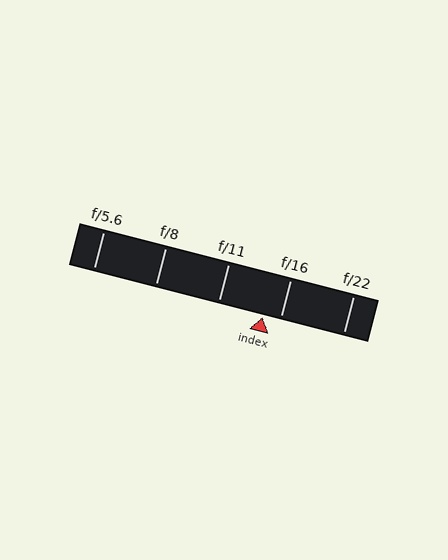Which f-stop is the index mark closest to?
The index mark is closest to f/16.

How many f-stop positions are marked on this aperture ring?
There are 5 f-stop positions marked.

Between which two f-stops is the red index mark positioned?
The index mark is between f/11 and f/16.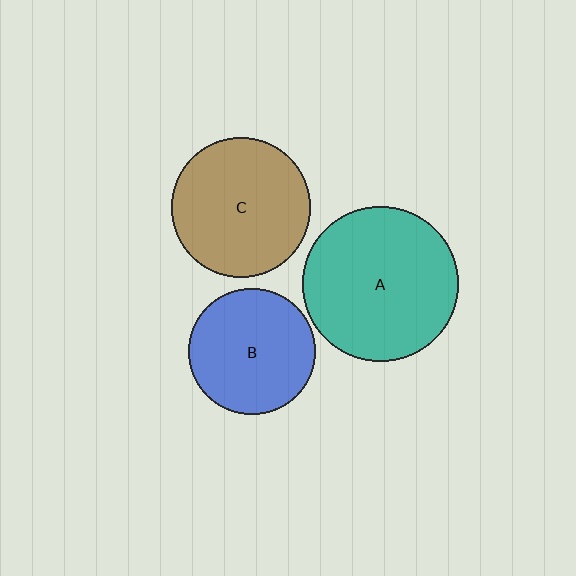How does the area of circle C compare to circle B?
Approximately 1.2 times.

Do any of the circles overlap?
No, none of the circles overlap.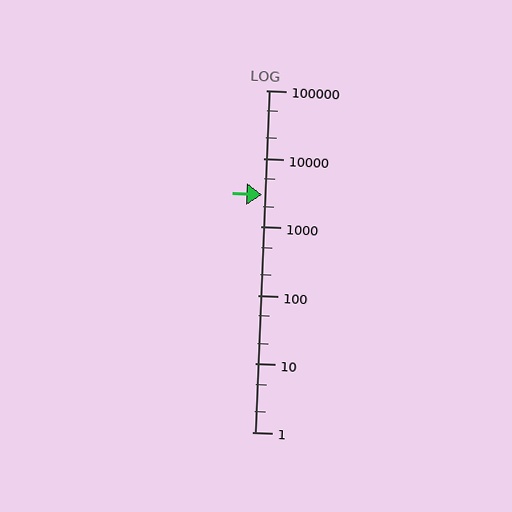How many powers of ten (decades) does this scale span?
The scale spans 5 decades, from 1 to 100000.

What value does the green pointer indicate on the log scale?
The pointer indicates approximately 3000.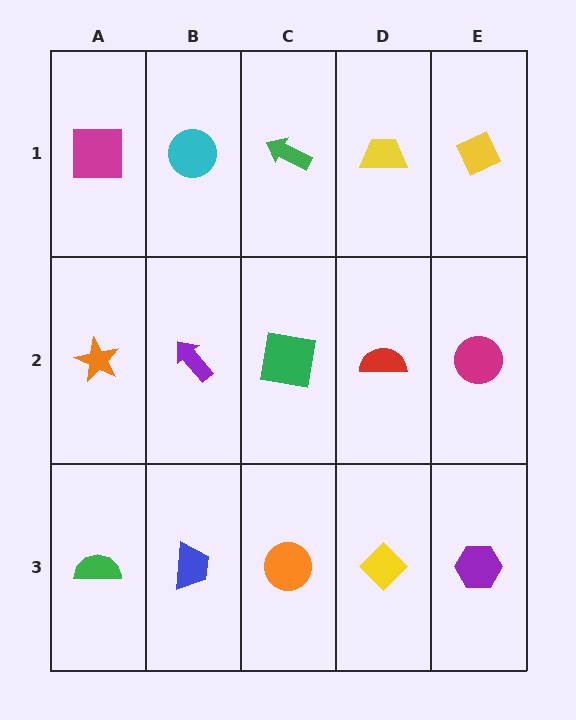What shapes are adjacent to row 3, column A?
An orange star (row 2, column A), a blue trapezoid (row 3, column B).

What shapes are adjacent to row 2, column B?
A cyan circle (row 1, column B), a blue trapezoid (row 3, column B), an orange star (row 2, column A), a green square (row 2, column C).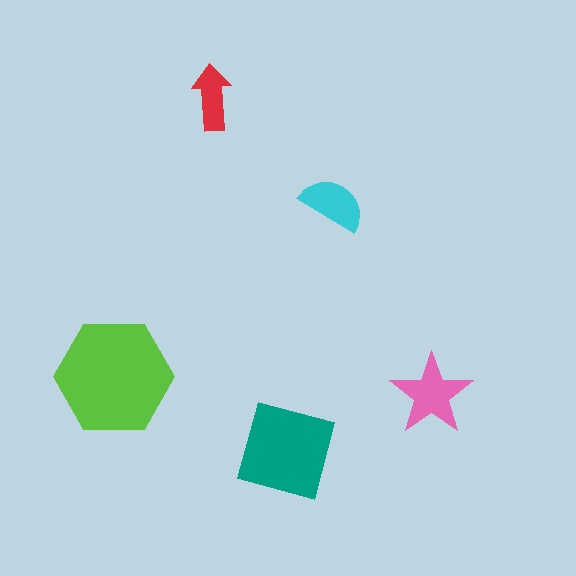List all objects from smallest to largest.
The red arrow, the cyan semicircle, the pink star, the teal diamond, the lime hexagon.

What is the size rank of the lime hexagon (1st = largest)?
1st.